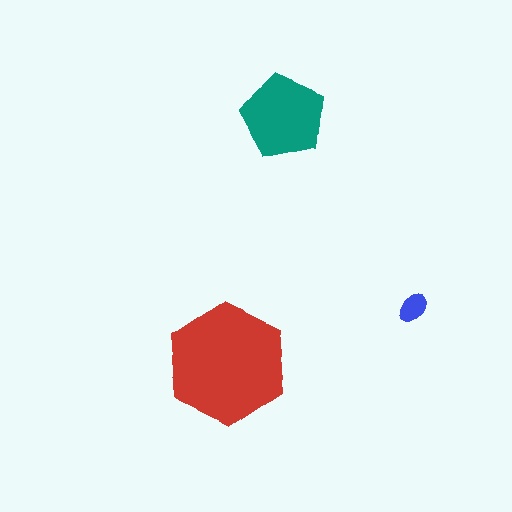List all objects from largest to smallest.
The red hexagon, the teal pentagon, the blue ellipse.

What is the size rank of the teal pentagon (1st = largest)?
2nd.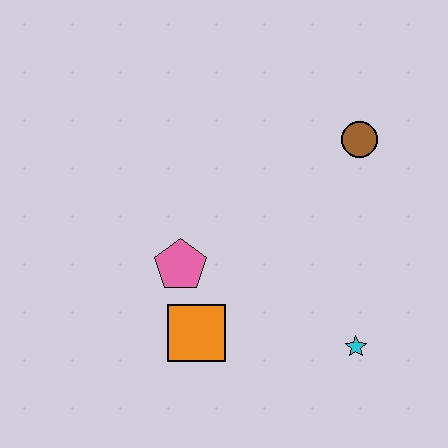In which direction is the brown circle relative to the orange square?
The brown circle is above the orange square.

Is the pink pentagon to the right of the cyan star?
No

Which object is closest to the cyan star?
The orange square is closest to the cyan star.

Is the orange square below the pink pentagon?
Yes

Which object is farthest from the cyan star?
The brown circle is farthest from the cyan star.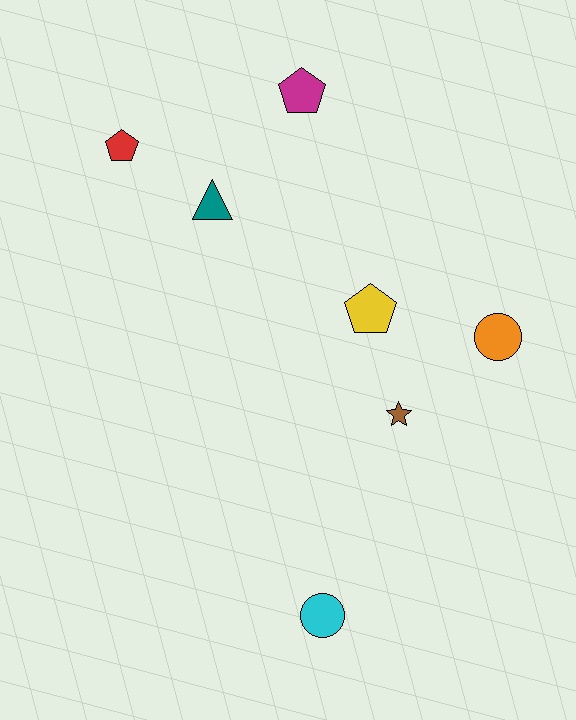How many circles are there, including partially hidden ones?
There are 2 circles.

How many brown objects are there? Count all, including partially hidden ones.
There is 1 brown object.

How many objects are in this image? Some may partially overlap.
There are 7 objects.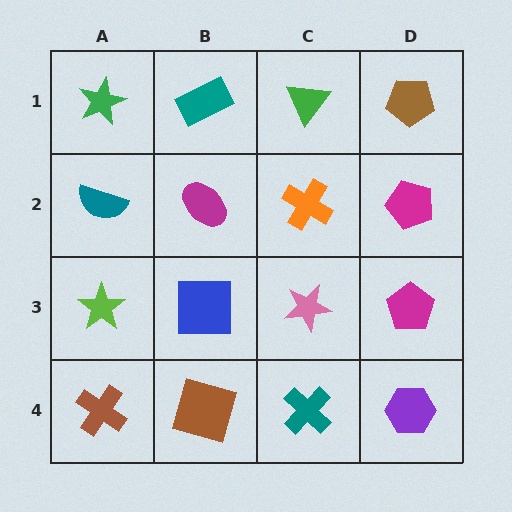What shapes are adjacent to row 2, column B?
A teal rectangle (row 1, column B), a blue square (row 3, column B), a teal semicircle (row 2, column A), an orange cross (row 2, column C).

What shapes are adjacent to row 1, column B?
A magenta ellipse (row 2, column B), a green star (row 1, column A), a green triangle (row 1, column C).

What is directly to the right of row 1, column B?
A green triangle.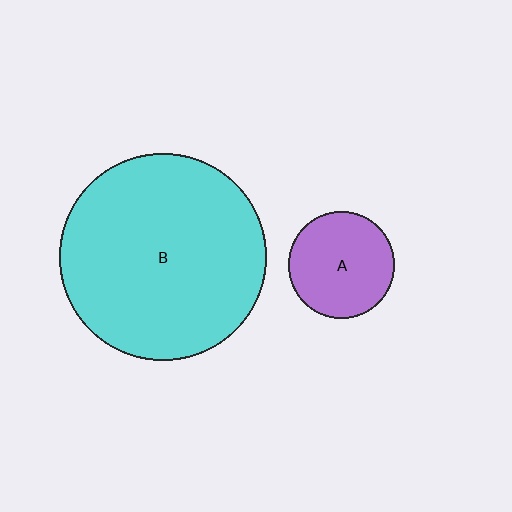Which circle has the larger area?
Circle B (cyan).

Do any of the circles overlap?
No, none of the circles overlap.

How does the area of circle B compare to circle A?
Approximately 3.7 times.